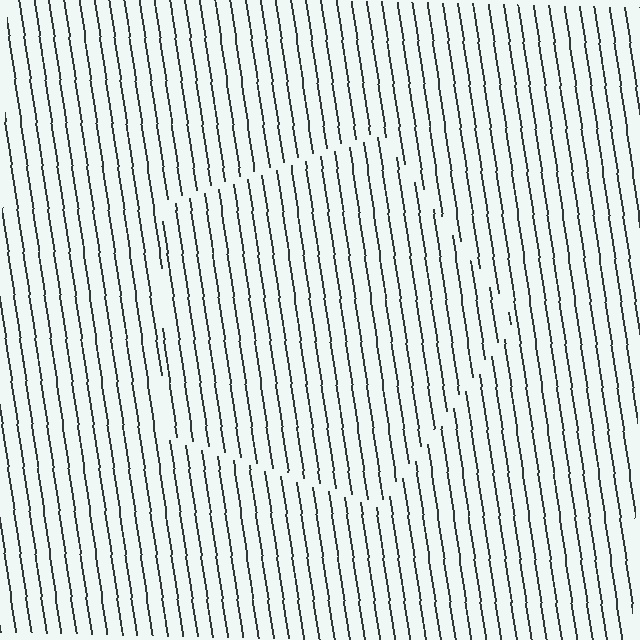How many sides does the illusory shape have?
5 sides — the line-ends trace a pentagon.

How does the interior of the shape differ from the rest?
The interior of the shape contains the same grating, shifted by half a period — the contour is defined by the phase discontinuity where line-ends from the inner and outer gratings abut.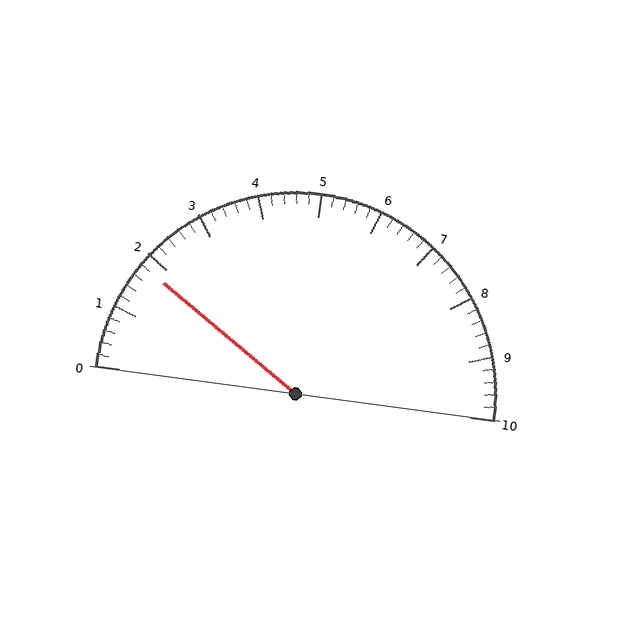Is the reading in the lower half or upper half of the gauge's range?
The reading is in the lower half of the range (0 to 10).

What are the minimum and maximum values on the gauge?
The gauge ranges from 0 to 10.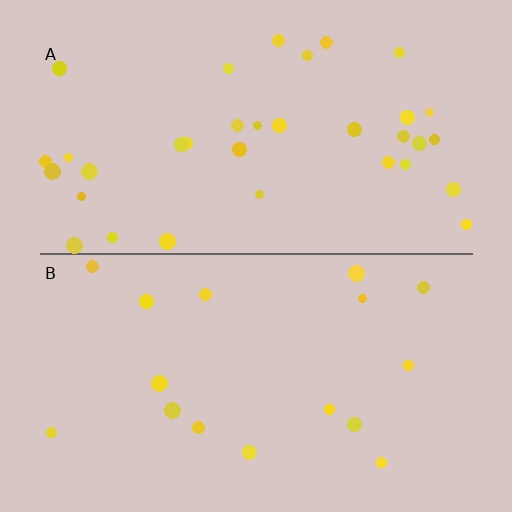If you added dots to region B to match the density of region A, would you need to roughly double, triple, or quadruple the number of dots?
Approximately double.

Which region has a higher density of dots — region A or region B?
A (the top).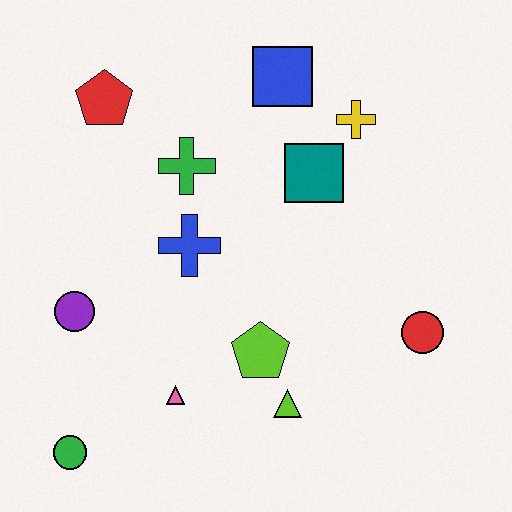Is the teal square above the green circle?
Yes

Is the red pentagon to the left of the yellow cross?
Yes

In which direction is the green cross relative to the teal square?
The green cross is to the left of the teal square.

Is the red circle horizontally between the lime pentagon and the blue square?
No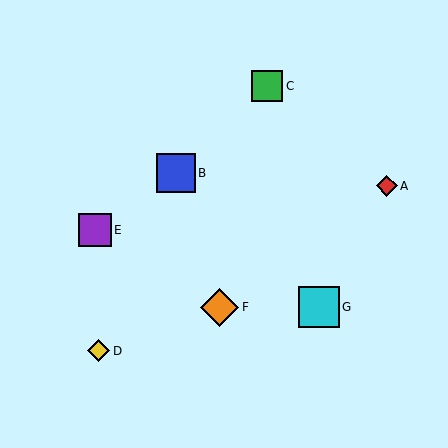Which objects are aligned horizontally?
Objects F, G are aligned horizontally.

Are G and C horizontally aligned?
No, G is at y≈307 and C is at y≈86.